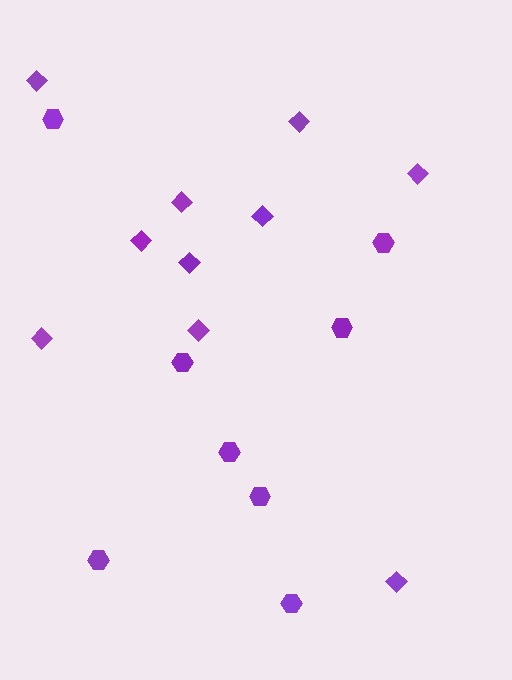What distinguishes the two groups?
There are 2 groups: one group of diamonds (10) and one group of hexagons (8).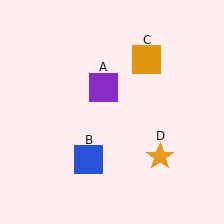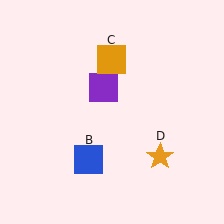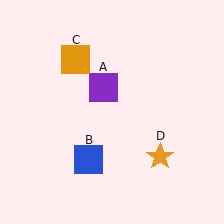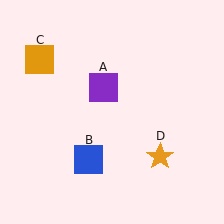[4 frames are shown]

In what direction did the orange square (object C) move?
The orange square (object C) moved left.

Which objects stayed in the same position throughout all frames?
Purple square (object A) and blue square (object B) and orange star (object D) remained stationary.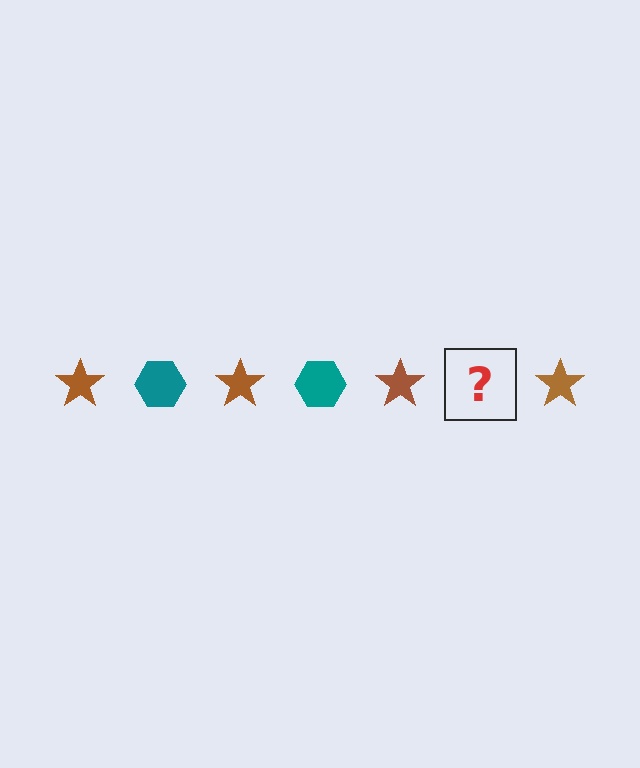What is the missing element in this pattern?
The missing element is a teal hexagon.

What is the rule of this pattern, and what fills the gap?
The rule is that the pattern alternates between brown star and teal hexagon. The gap should be filled with a teal hexagon.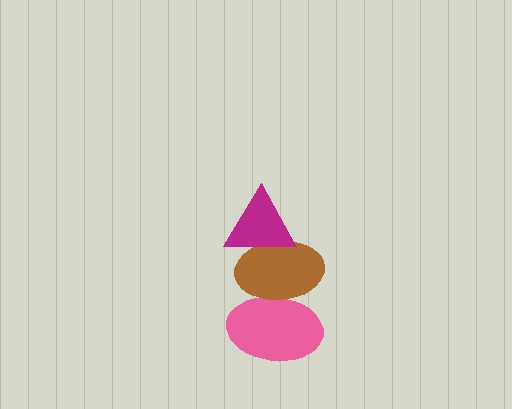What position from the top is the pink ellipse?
The pink ellipse is 3rd from the top.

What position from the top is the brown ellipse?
The brown ellipse is 2nd from the top.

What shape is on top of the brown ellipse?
The magenta triangle is on top of the brown ellipse.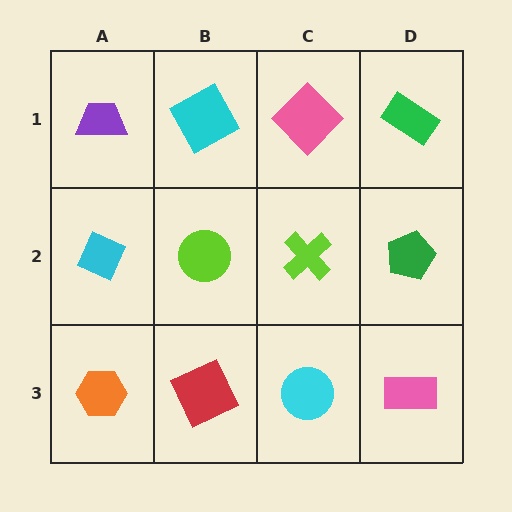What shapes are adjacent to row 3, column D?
A green pentagon (row 2, column D), a cyan circle (row 3, column C).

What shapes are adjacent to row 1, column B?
A lime circle (row 2, column B), a purple trapezoid (row 1, column A), a pink diamond (row 1, column C).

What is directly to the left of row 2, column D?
A lime cross.